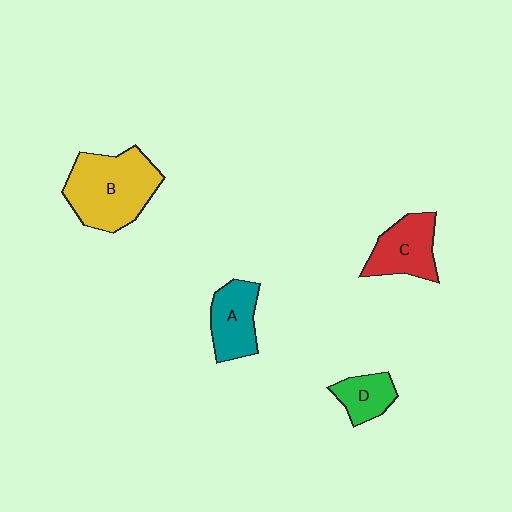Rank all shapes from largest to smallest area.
From largest to smallest: B (yellow), C (red), A (teal), D (green).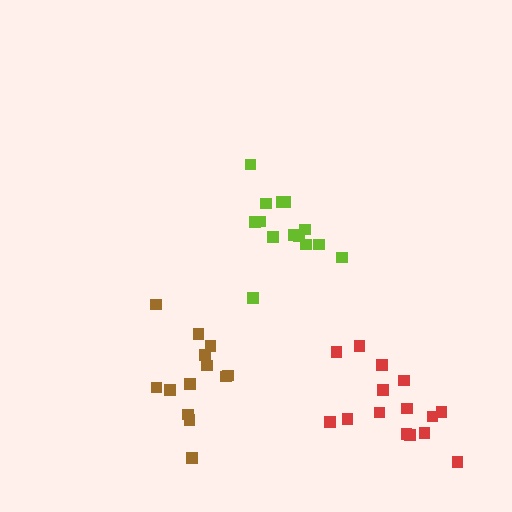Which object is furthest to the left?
The brown cluster is leftmost.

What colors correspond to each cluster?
The clusters are colored: brown, red, lime.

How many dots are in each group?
Group 1: 13 dots, Group 2: 15 dots, Group 3: 14 dots (42 total).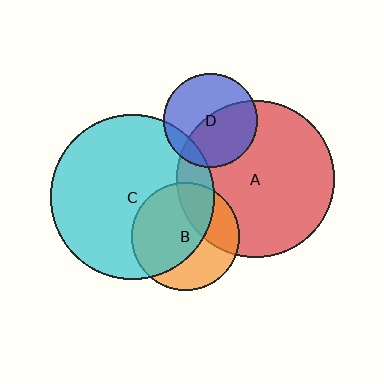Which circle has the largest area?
Circle C (cyan).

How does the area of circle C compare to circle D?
Approximately 3.1 times.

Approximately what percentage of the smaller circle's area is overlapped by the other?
Approximately 15%.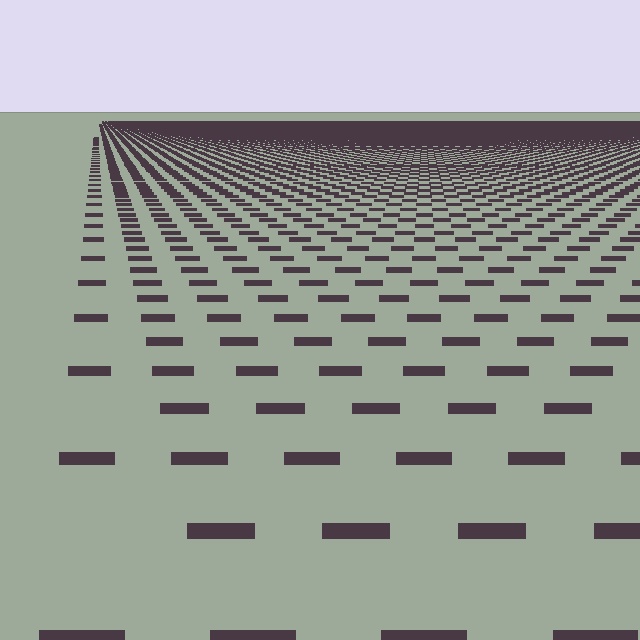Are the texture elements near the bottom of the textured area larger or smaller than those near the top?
Larger. Near the bottom, elements are closer to the viewer and appear at a bigger on-screen size.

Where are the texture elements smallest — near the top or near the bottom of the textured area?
Near the top.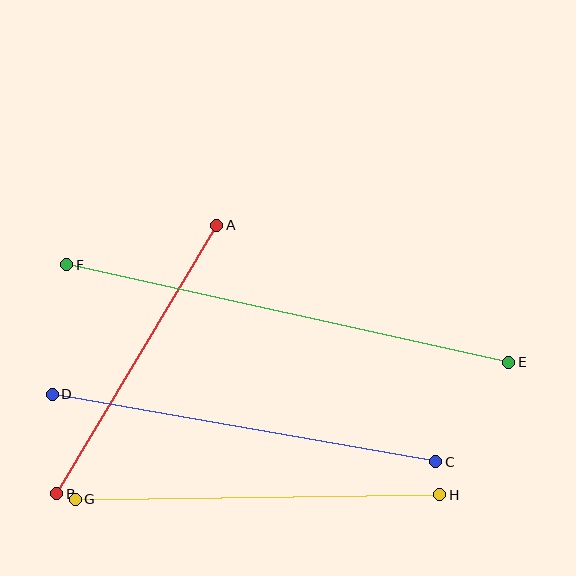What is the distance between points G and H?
The distance is approximately 364 pixels.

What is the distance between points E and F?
The distance is approximately 452 pixels.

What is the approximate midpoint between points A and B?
The midpoint is at approximately (137, 359) pixels.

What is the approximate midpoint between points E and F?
The midpoint is at approximately (288, 314) pixels.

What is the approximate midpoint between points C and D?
The midpoint is at approximately (244, 428) pixels.